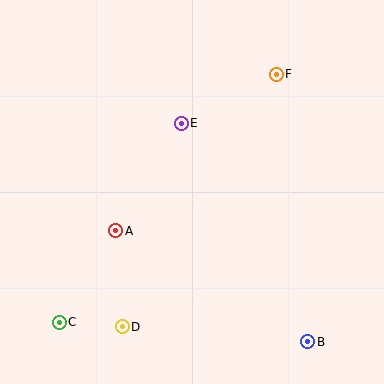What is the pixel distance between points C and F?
The distance between C and F is 329 pixels.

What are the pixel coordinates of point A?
Point A is at (116, 231).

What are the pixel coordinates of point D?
Point D is at (122, 327).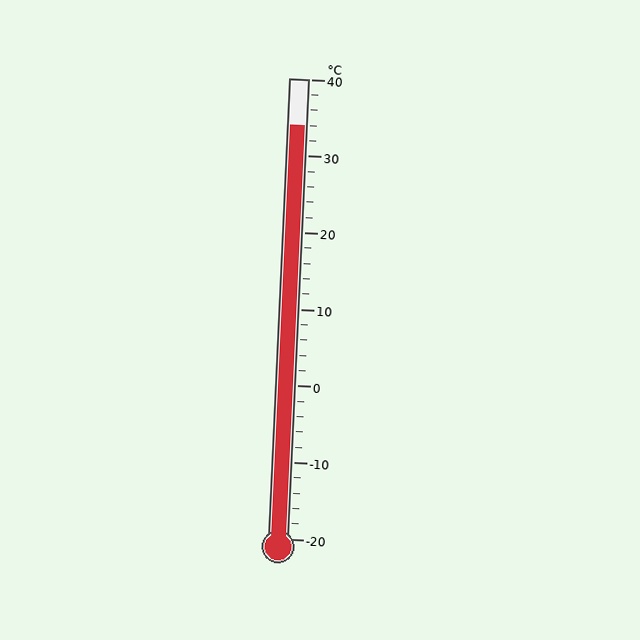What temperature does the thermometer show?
The thermometer shows approximately 34°C.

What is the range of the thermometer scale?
The thermometer scale ranges from -20°C to 40°C.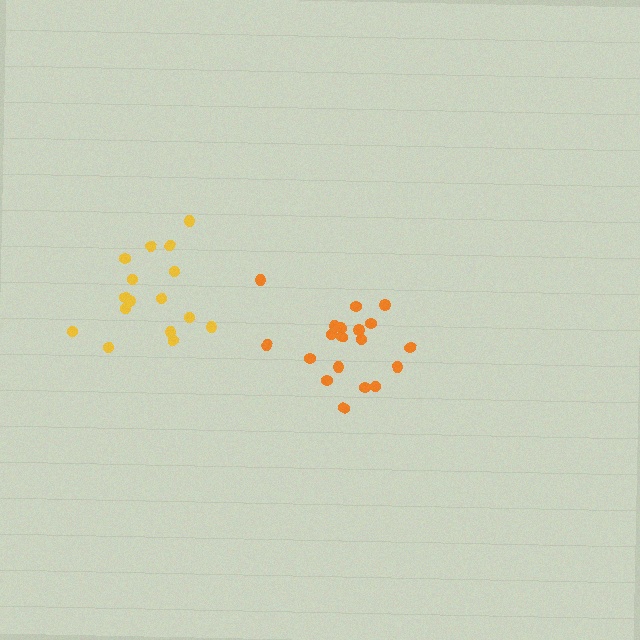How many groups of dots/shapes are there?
There are 2 groups.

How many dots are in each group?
Group 1: 19 dots, Group 2: 16 dots (35 total).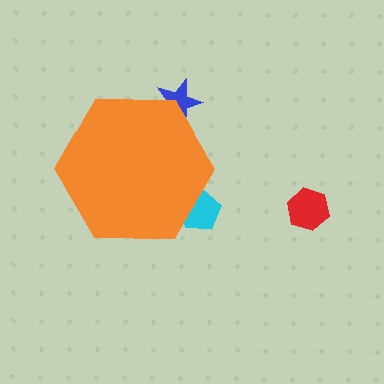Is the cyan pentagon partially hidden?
Yes, the cyan pentagon is partially hidden behind the orange hexagon.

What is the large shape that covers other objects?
An orange hexagon.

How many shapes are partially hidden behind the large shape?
2 shapes are partially hidden.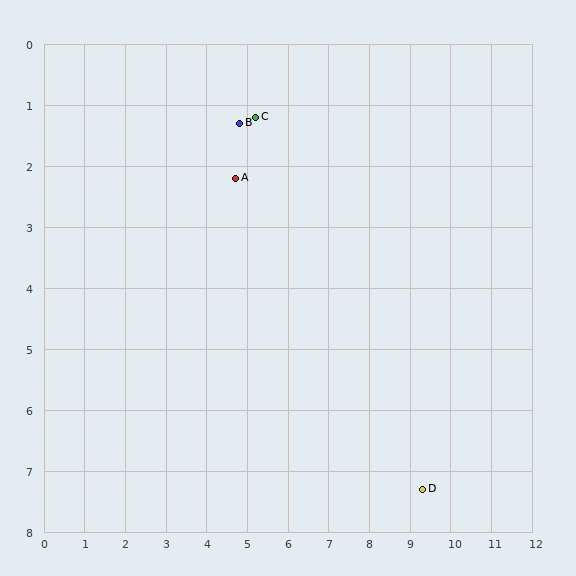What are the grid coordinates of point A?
Point A is at approximately (4.7, 2.2).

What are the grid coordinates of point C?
Point C is at approximately (5.2, 1.2).